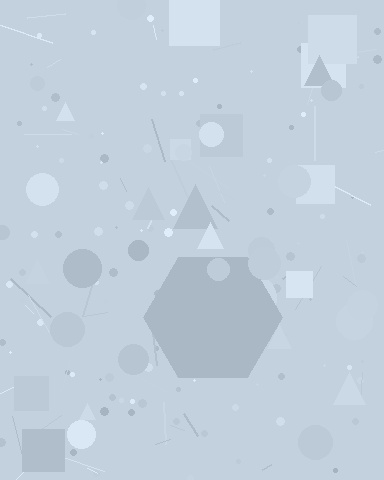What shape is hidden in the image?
A hexagon is hidden in the image.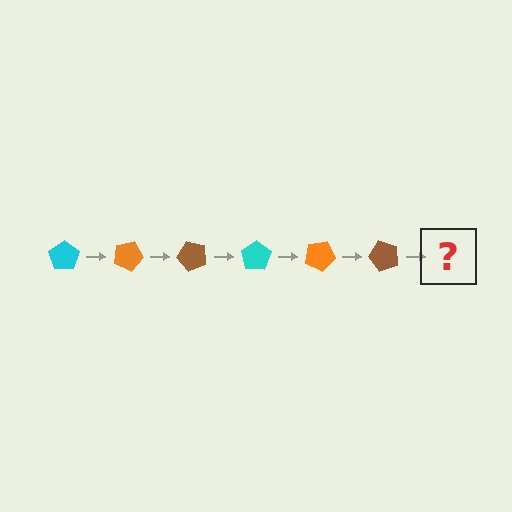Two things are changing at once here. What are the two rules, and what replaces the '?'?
The two rules are that it rotates 25 degrees each step and the color cycles through cyan, orange, and brown. The '?' should be a cyan pentagon, rotated 150 degrees from the start.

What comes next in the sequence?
The next element should be a cyan pentagon, rotated 150 degrees from the start.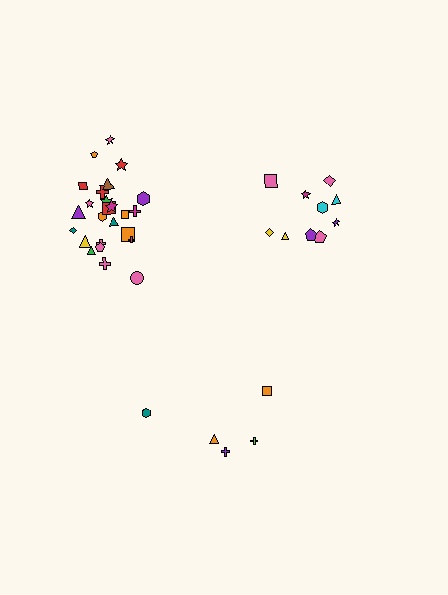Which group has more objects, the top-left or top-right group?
The top-left group.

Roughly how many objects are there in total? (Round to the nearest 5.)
Roughly 40 objects in total.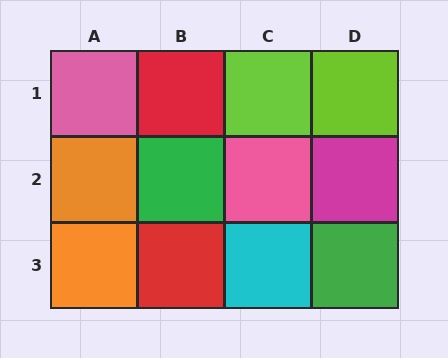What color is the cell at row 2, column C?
Pink.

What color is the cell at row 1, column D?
Lime.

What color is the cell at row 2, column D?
Magenta.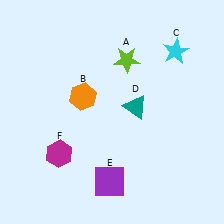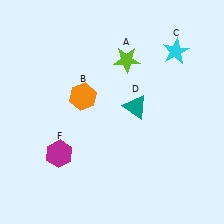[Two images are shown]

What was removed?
The purple square (E) was removed in Image 2.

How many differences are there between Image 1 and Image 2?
There is 1 difference between the two images.